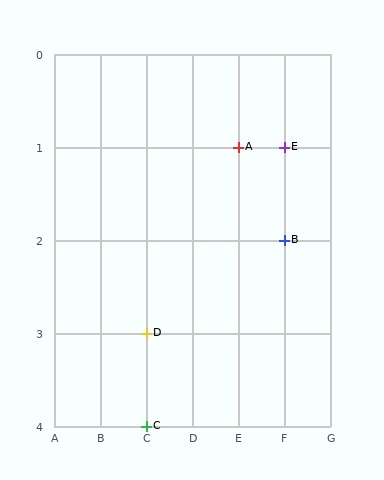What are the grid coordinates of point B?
Point B is at grid coordinates (F, 2).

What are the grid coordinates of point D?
Point D is at grid coordinates (C, 3).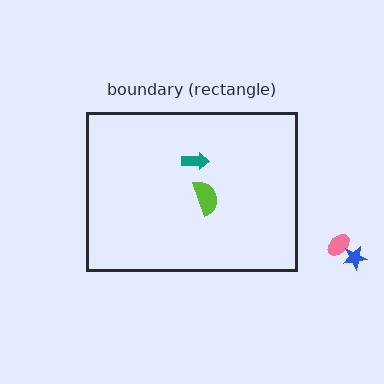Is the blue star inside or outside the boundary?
Outside.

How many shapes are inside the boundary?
2 inside, 2 outside.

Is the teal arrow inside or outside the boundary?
Inside.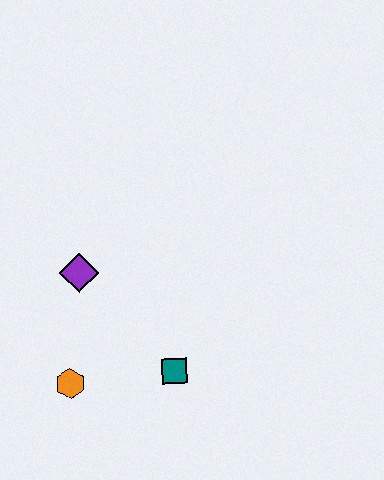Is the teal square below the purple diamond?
Yes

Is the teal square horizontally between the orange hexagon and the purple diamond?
No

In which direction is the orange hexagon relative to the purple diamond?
The orange hexagon is below the purple diamond.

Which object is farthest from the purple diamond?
The teal square is farthest from the purple diamond.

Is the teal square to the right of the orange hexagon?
Yes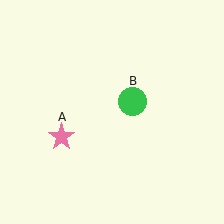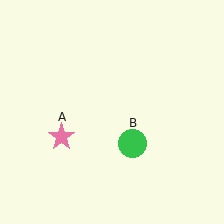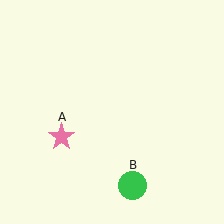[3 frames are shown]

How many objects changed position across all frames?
1 object changed position: green circle (object B).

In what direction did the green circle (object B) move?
The green circle (object B) moved down.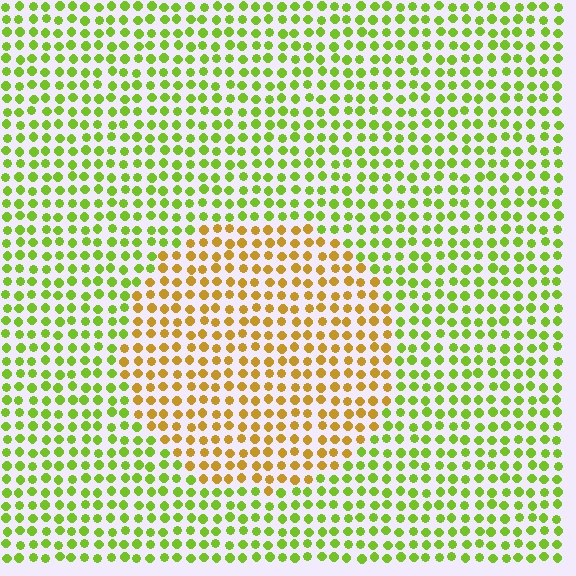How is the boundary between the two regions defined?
The boundary is defined purely by a slight shift in hue (about 48 degrees). Spacing, size, and orientation are identical on both sides.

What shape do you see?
I see a circle.